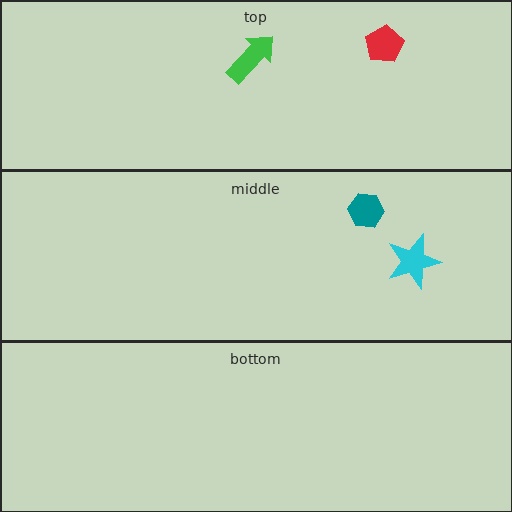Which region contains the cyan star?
The middle region.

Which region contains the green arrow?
The top region.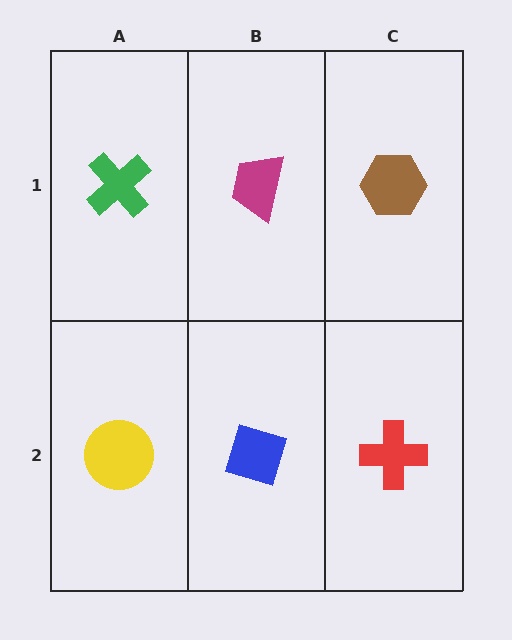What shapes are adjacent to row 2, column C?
A brown hexagon (row 1, column C), a blue diamond (row 2, column B).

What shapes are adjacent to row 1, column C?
A red cross (row 2, column C), a magenta trapezoid (row 1, column B).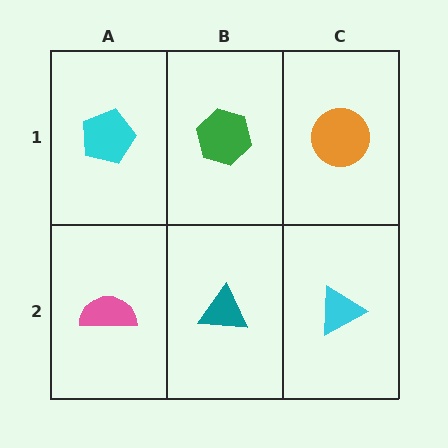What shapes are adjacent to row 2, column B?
A green hexagon (row 1, column B), a pink semicircle (row 2, column A), a cyan triangle (row 2, column C).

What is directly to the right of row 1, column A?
A green hexagon.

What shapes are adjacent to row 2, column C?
An orange circle (row 1, column C), a teal triangle (row 2, column B).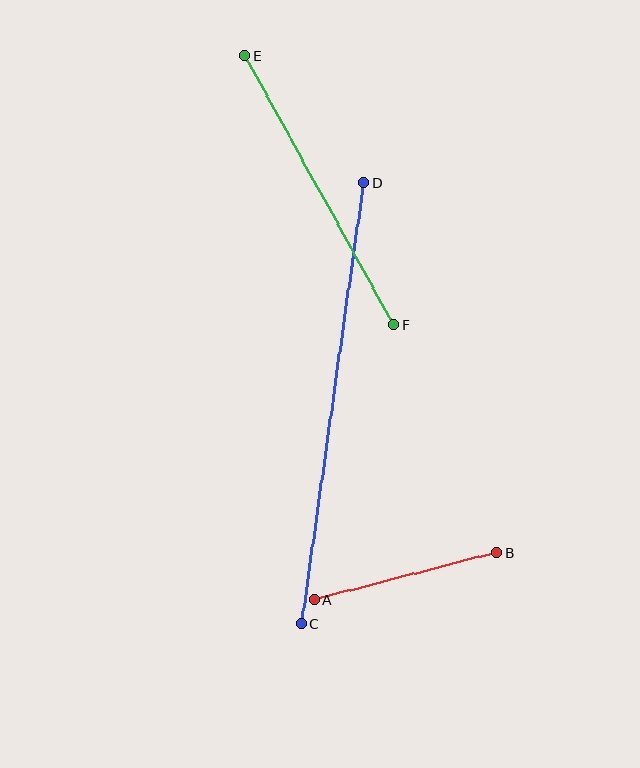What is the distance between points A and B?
The distance is approximately 189 pixels.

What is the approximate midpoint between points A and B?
The midpoint is at approximately (406, 576) pixels.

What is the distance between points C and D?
The distance is approximately 445 pixels.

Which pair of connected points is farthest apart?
Points C and D are farthest apart.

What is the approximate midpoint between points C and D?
The midpoint is at approximately (333, 403) pixels.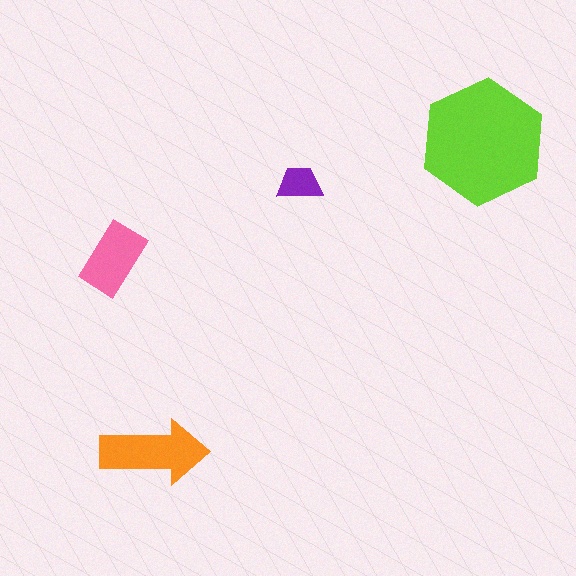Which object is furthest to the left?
The pink rectangle is leftmost.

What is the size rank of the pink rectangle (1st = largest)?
3rd.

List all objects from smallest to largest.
The purple trapezoid, the pink rectangle, the orange arrow, the lime hexagon.